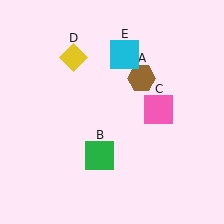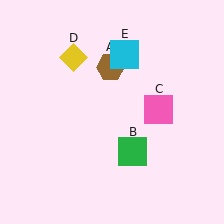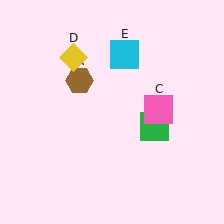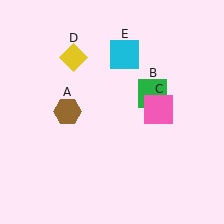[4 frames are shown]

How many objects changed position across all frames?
2 objects changed position: brown hexagon (object A), green square (object B).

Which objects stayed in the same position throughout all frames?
Pink square (object C) and yellow diamond (object D) and cyan square (object E) remained stationary.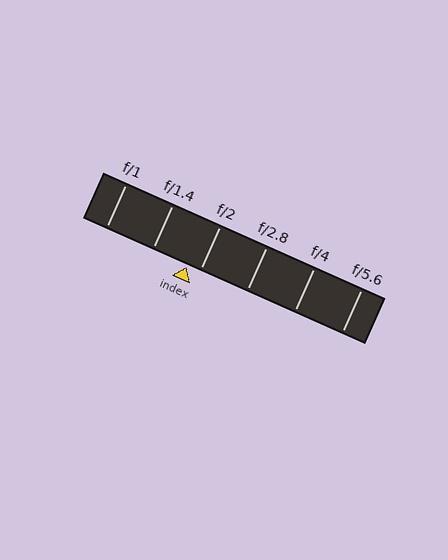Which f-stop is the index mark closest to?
The index mark is closest to f/2.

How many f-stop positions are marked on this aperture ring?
There are 6 f-stop positions marked.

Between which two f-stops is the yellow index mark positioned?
The index mark is between f/1.4 and f/2.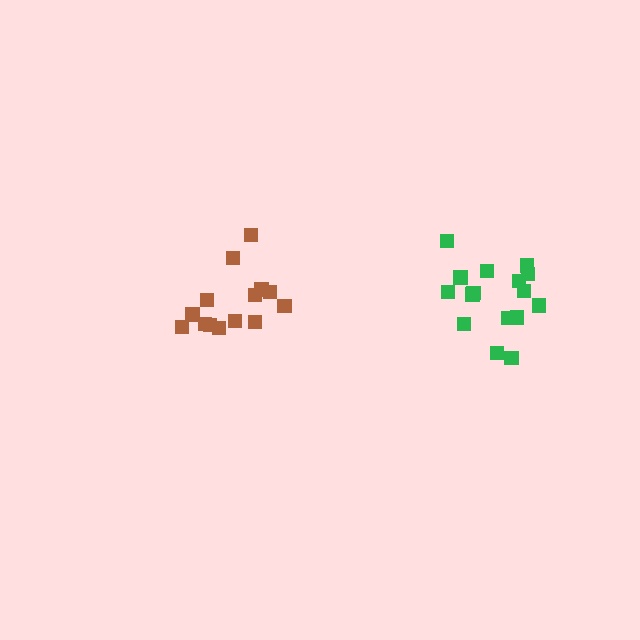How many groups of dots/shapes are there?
There are 2 groups.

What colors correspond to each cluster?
The clusters are colored: brown, green.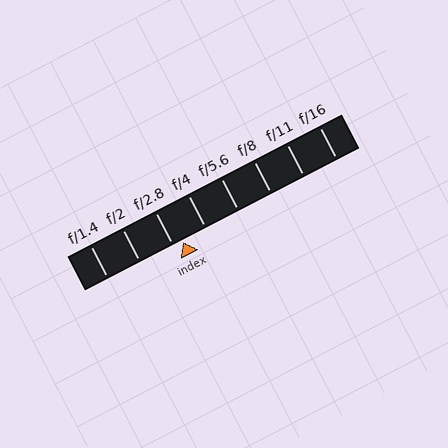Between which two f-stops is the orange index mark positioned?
The index mark is between f/2.8 and f/4.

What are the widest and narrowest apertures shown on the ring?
The widest aperture shown is f/1.4 and the narrowest is f/16.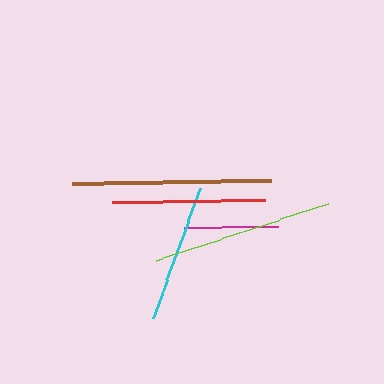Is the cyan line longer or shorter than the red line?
The red line is longer than the cyan line.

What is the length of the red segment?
The red segment is approximately 153 pixels long.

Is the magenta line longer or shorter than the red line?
The red line is longer than the magenta line.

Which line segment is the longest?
The brown line is the longest at approximately 199 pixels.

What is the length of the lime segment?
The lime segment is approximately 181 pixels long.